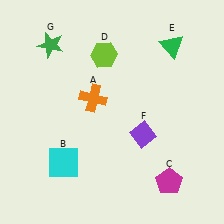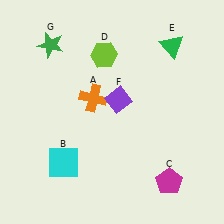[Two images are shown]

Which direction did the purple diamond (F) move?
The purple diamond (F) moved up.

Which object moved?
The purple diamond (F) moved up.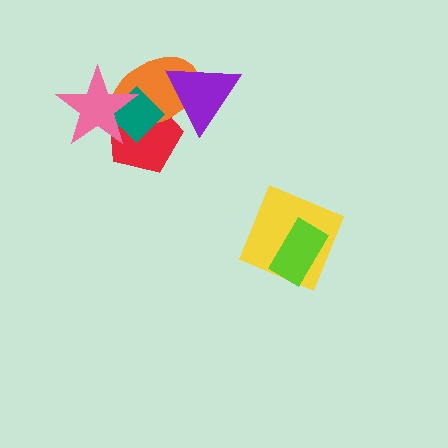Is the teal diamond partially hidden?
Yes, it is partially covered by another shape.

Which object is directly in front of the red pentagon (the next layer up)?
The orange ellipse is directly in front of the red pentagon.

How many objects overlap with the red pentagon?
4 objects overlap with the red pentagon.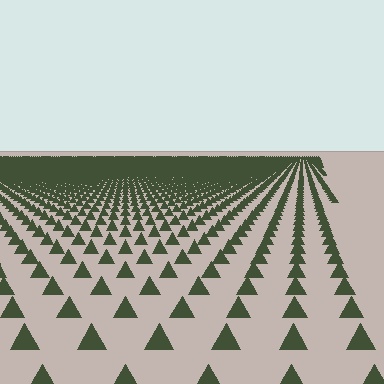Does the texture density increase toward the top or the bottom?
Density increases toward the top.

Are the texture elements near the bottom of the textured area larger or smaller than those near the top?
Larger. Near the bottom, elements are closer to the viewer and appear at a bigger on-screen size.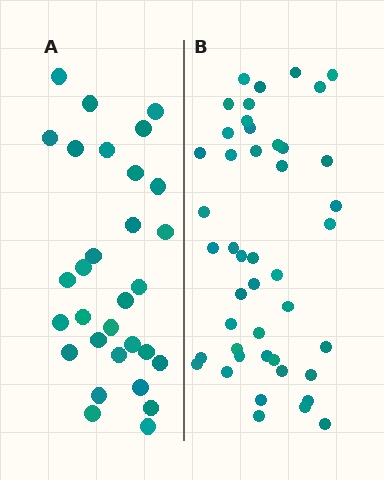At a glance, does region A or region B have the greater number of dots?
Region B (the right region) has more dots.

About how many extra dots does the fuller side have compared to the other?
Region B has approximately 15 more dots than region A.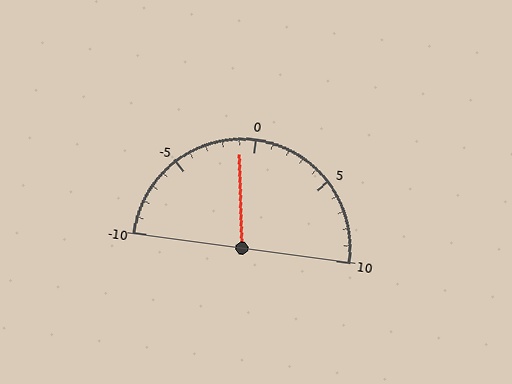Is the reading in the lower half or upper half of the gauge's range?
The reading is in the lower half of the range (-10 to 10).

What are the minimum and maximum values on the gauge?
The gauge ranges from -10 to 10.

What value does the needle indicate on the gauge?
The needle indicates approximately -1.